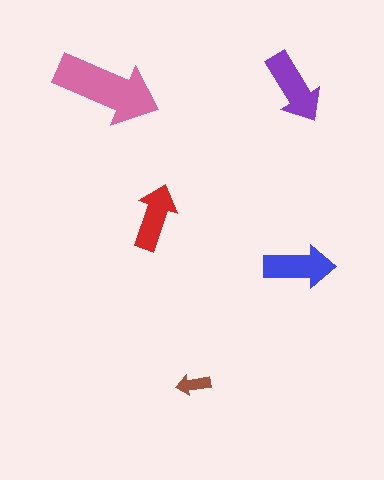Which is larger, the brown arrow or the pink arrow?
The pink one.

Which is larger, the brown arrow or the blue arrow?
The blue one.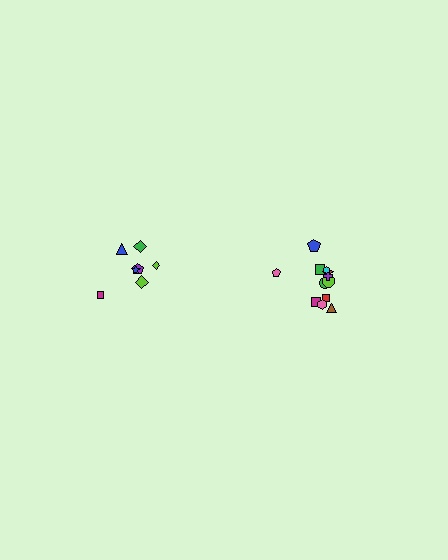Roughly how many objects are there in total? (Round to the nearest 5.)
Roughly 20 objects in total.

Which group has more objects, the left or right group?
The right group.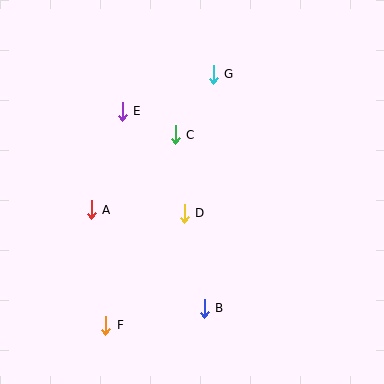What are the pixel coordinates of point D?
Point D is at (184, 213).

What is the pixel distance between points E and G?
The distance between E and G is 98 pixels.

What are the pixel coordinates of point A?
Point A is at (91, 210).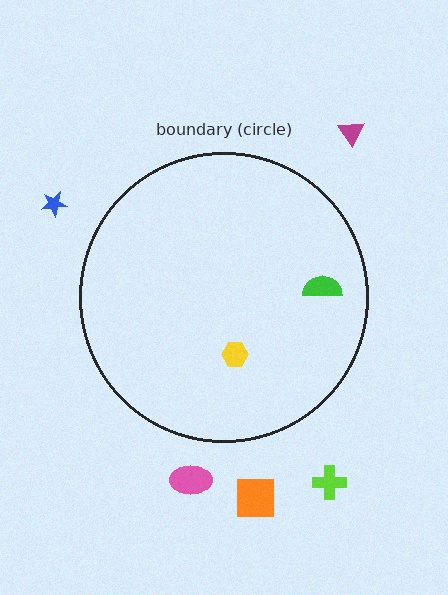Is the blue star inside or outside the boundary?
Outside.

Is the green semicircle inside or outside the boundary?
Inside.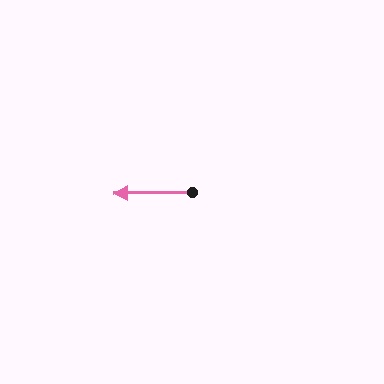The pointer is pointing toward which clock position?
Roughly 9 o'clock.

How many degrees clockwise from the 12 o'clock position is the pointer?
Approximately 269 degrees.